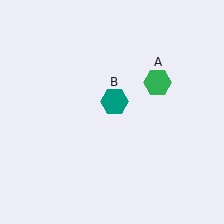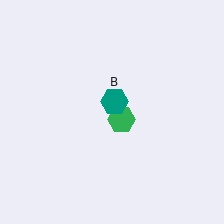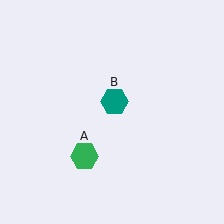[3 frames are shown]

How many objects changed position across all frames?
1 object changed position: green hexagon (object A).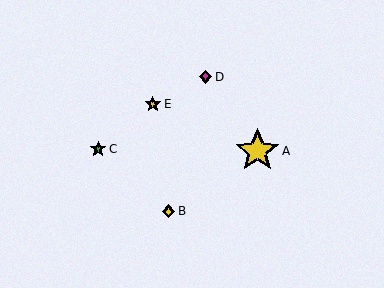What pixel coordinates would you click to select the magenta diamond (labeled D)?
Click at (205, 77) to select the magenta diamond D.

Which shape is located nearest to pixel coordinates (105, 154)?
The green star (labeled C) at (98, 149) is nearest to that location.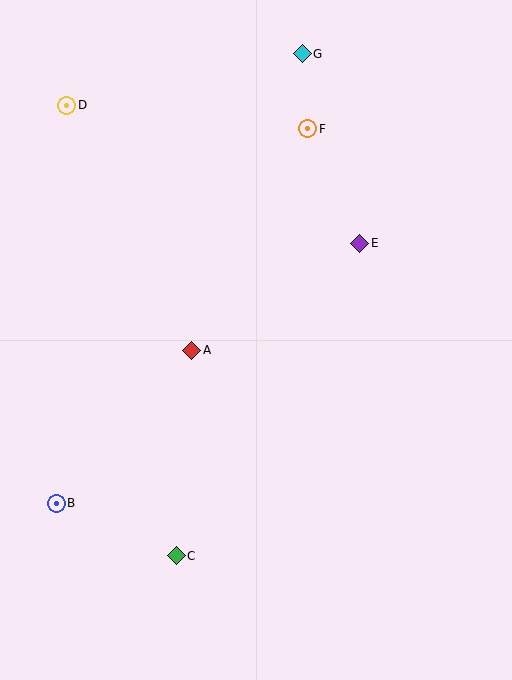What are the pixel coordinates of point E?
Point E is at (360, 243).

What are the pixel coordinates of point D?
Point D is at (67, 105).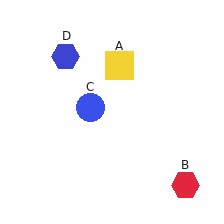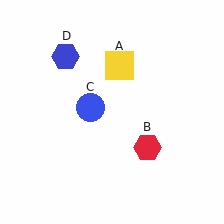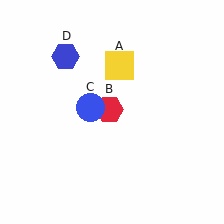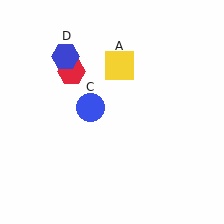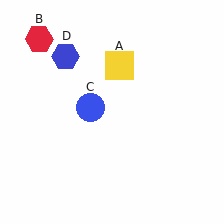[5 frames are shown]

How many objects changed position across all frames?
1 object changed position: red hexagon (object B).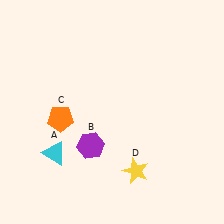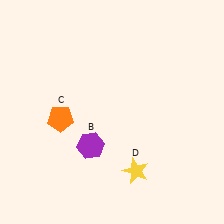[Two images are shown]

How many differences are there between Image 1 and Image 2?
There is 1 difference between the two images.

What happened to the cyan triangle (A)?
The cyan triangle (A) was removed in Image 2. It was in the bottom-left area of Image 1.